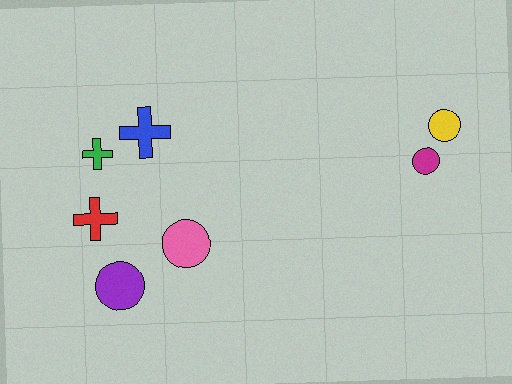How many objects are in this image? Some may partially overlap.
There are 7 objects.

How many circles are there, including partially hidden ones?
There are 4 circles.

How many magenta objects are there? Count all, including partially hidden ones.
There is 1 magenta object.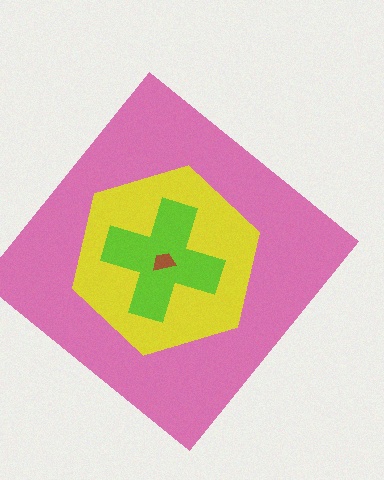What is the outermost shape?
The pink diamond.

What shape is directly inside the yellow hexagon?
The lime cross.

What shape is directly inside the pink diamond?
The yellow hexagon.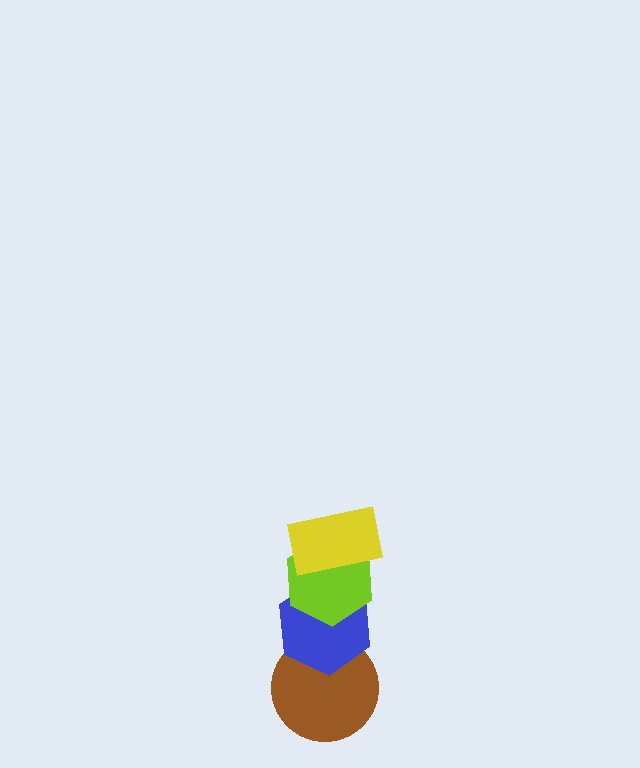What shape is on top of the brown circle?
The blue hexagon is on top of the brown circle.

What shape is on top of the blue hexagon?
The lime hexagon is on top of the blue hexagon.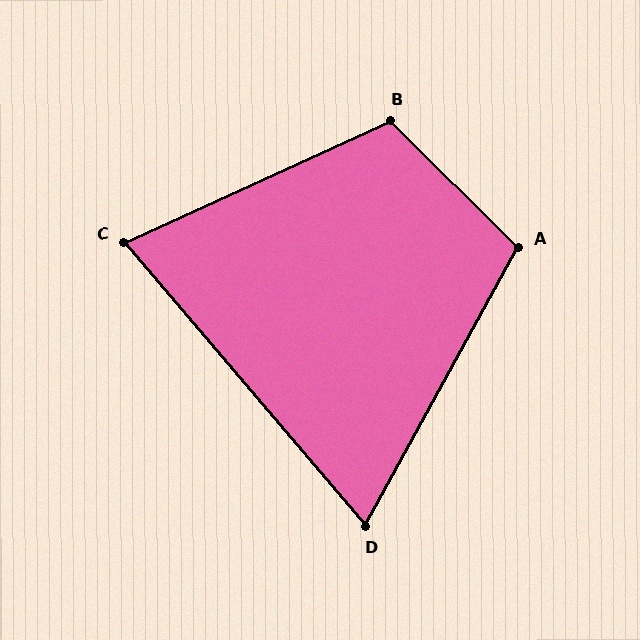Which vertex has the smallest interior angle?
D, at approximately 69 degrees.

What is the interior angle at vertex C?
Approximately 74 degrees (acute).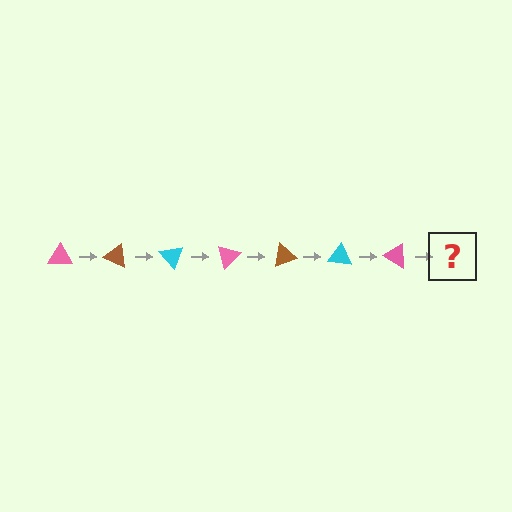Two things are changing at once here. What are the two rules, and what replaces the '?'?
The two rules are that it rotates 25 degrees each step and the color cycles through pink, brown, and cyan. The '?' should be a brown triangle, rotated 175 degrees from the start.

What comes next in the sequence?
The next element should be a brown triangle, rotated 175 degrees from the start.